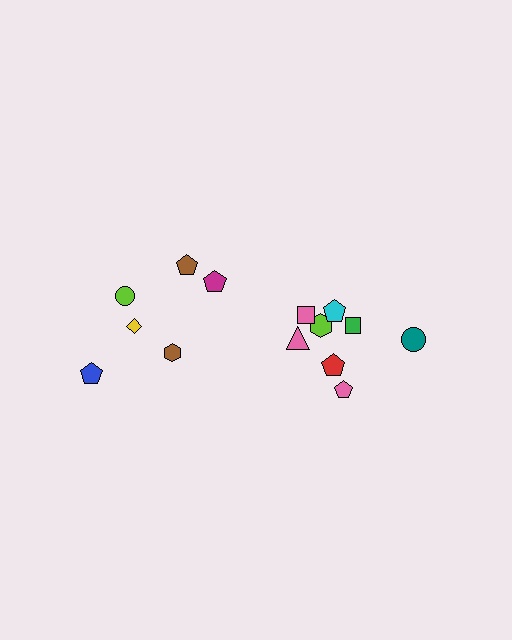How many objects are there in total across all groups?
There are 14 objects.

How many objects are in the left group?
There are 6 objects.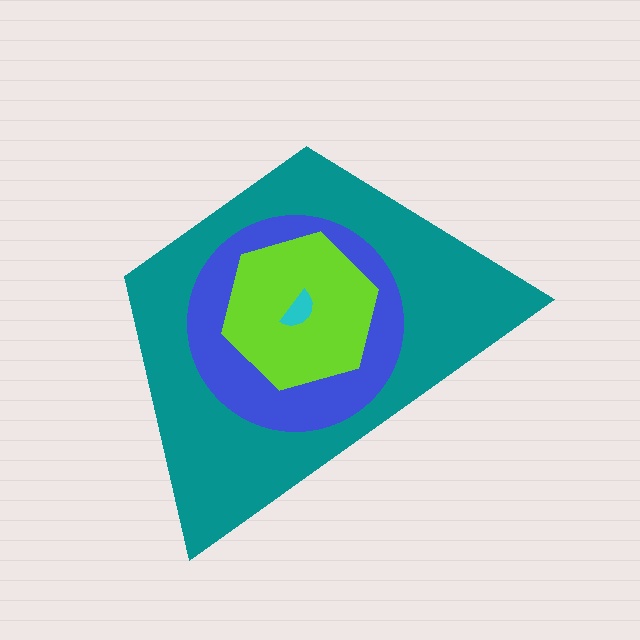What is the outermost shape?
The teal trapezoid.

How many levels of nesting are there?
4.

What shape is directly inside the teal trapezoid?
The blue circle.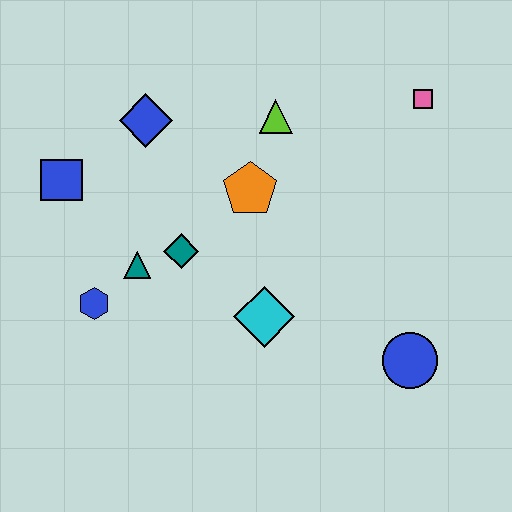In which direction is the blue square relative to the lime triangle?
The blue square is to the left of the lime triangle.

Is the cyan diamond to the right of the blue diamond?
Yes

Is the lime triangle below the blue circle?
No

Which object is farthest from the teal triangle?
The pink square is farthest from the teal triangle.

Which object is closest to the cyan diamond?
The teal diamond is closest to the cyan diamond.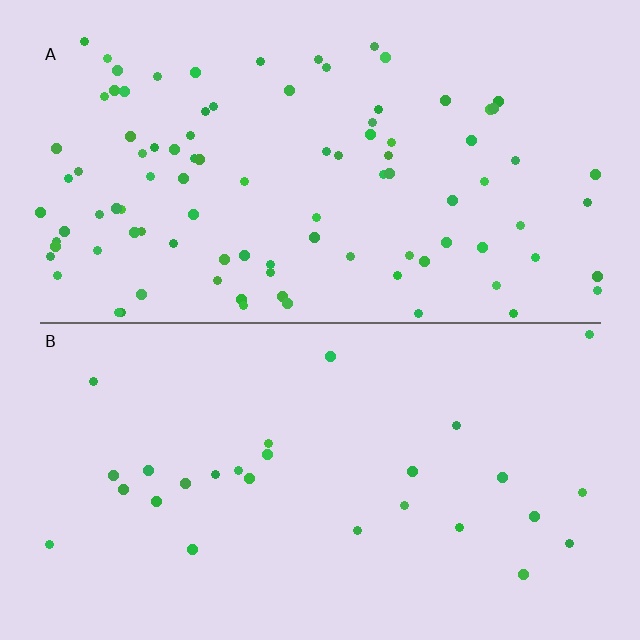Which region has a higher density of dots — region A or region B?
A (the top).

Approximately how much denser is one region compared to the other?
Approximately 3.5× — region A over region B.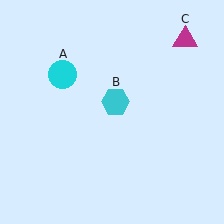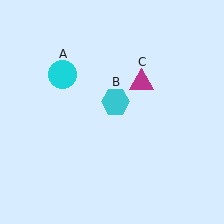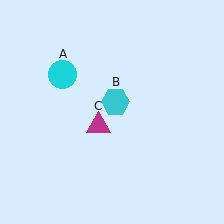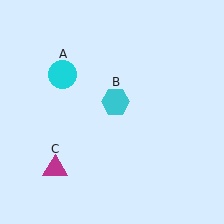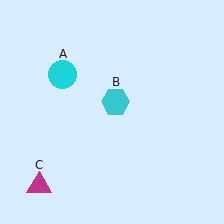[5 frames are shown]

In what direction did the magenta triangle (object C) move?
The magenta triangle (object C) moved down and to the left.